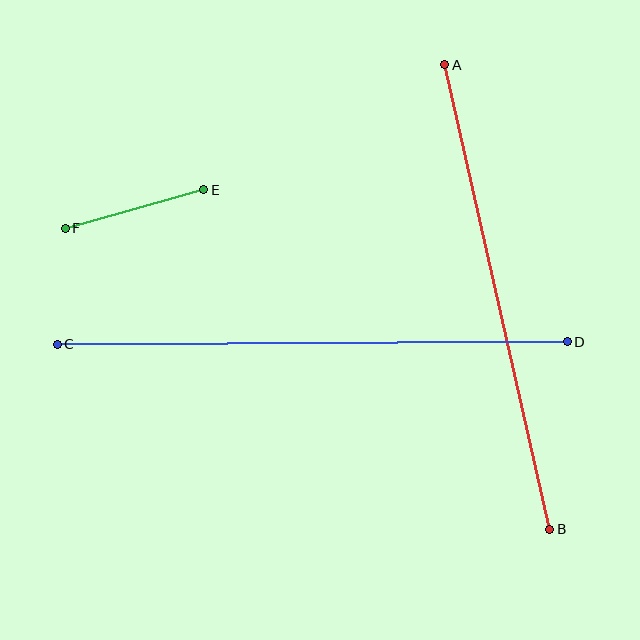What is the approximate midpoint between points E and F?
The midpoint is at approximately (135, 209) pixels.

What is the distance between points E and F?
The distance is approximately 144 pixels.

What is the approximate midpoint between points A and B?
The midpoint is at approximately (497, 297) pixels.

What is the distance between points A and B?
The distance is approximately 476 pixels.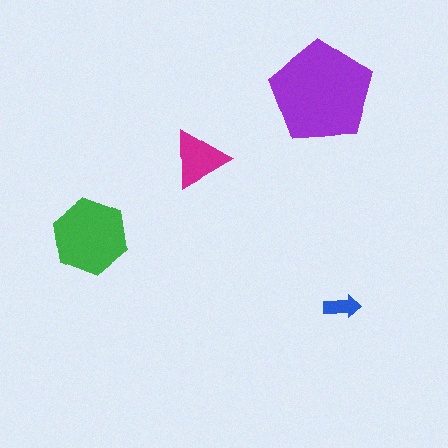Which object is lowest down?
The blue arrow is bottommost.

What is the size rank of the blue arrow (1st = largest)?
4th.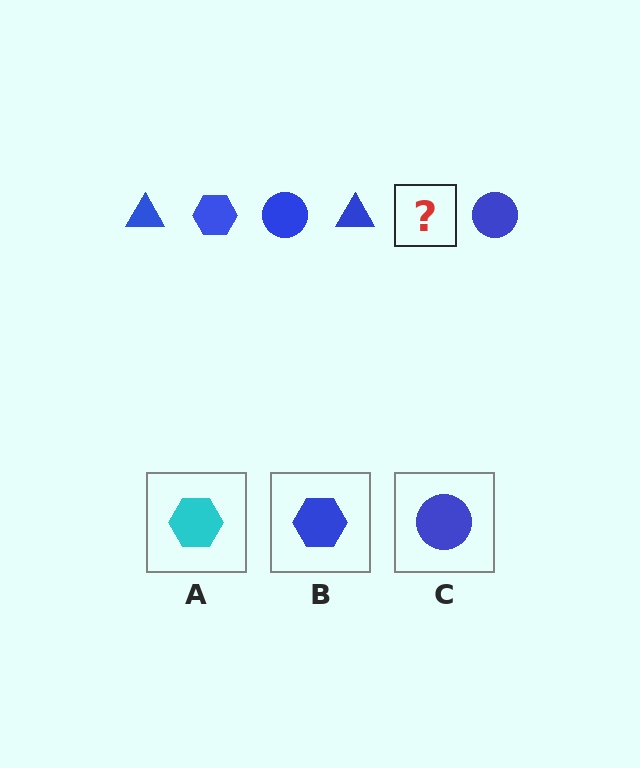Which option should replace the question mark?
Option B.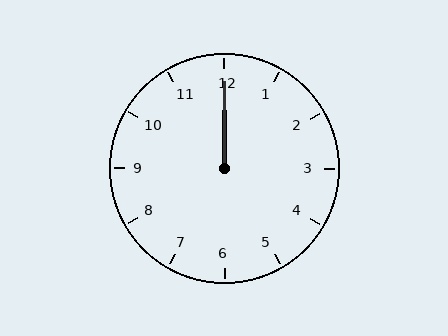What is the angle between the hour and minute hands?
Approximately 0 degrees.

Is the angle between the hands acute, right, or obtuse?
It is acute.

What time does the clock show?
12:00.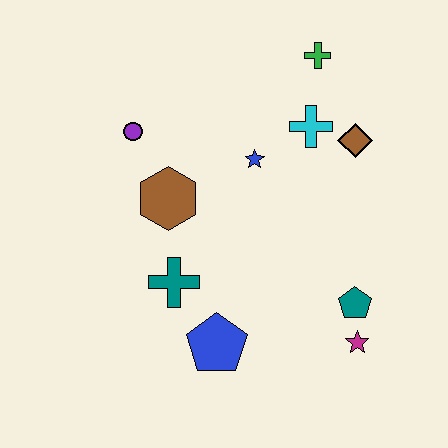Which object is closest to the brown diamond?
The cyan cross is closest to the brown diamond.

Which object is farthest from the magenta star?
The purple circle is farthest from the magenta star.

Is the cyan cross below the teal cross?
No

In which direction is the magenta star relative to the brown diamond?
The magenta star is below the brown diamond.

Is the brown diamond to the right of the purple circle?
Yes